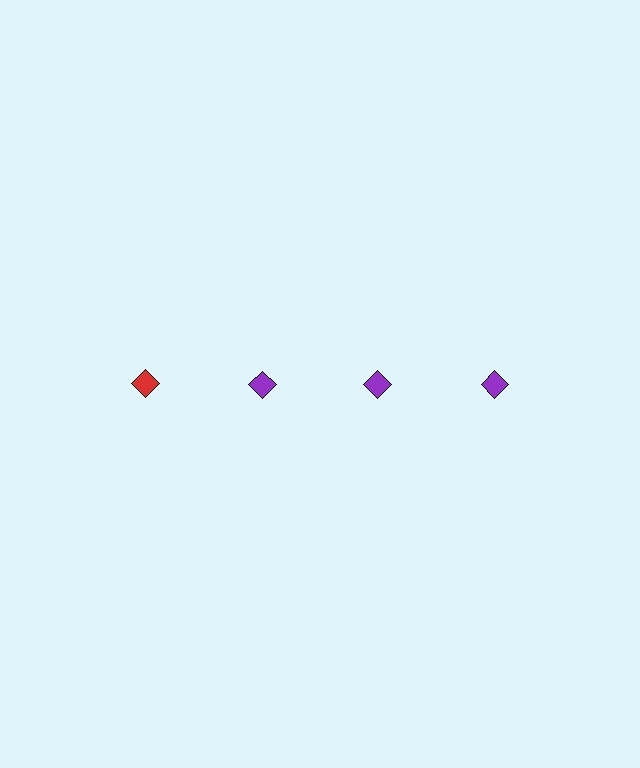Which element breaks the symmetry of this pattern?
The red diamond in the top row, leftmost column breaks the symmetry. All other shapes are purple diamonds.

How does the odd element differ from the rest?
It has a different color: red instead of purple.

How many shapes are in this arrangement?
There are 4 shapes arranged in a grid pattern.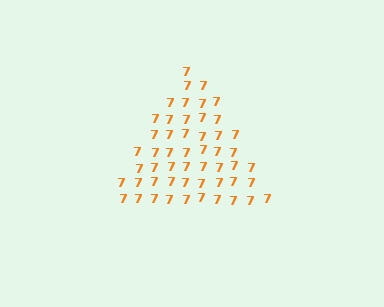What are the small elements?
The small elements are digit 7's.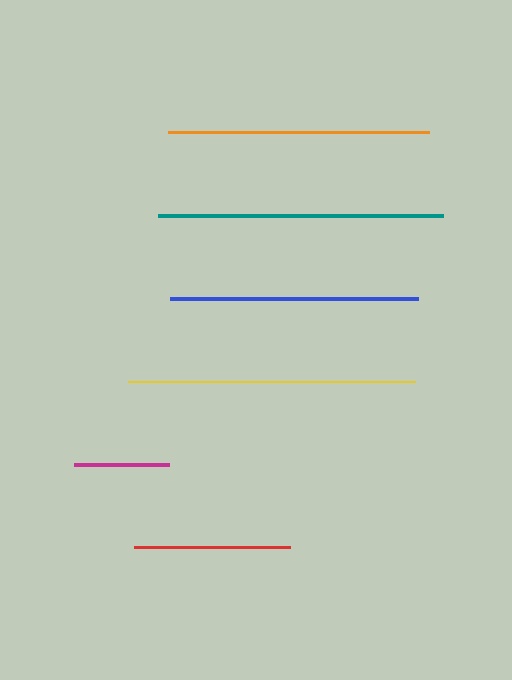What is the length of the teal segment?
The teal segment is approximately 285 pixels long.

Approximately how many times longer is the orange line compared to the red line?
The orange line is approximately 1.7 times the length of the red line.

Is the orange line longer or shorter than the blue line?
The orange line is longer than the blue line.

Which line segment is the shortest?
The magenta line is the shortest at approximately 95 pixels.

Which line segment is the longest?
The yellow line is the longest at approximately 287 pixels.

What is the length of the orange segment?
The orange segment is approximately 261 pixels long.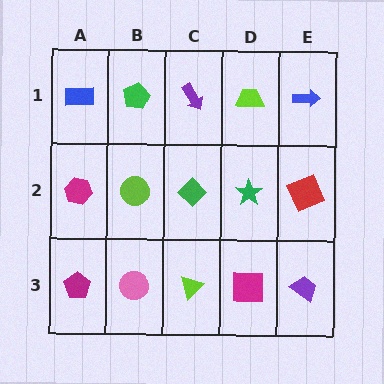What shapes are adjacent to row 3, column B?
A lime circle (row 2, column B), a magenta pentagon (row 3, column A), a lime triangle (row 3, column C).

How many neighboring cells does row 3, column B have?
3.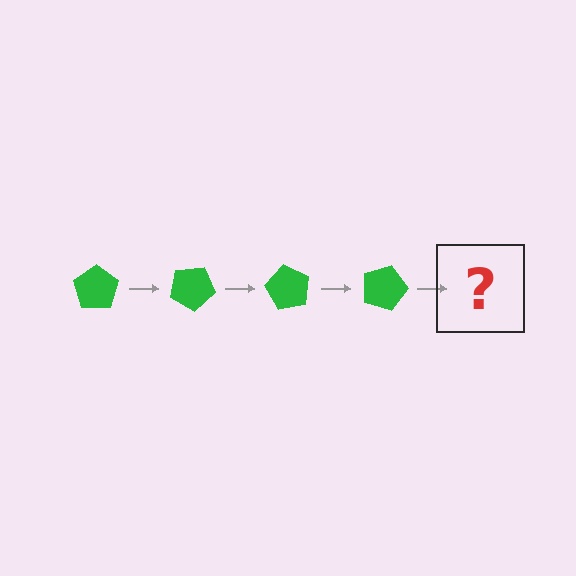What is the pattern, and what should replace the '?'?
The pattern is that the pentagon rotates 30 degrees each step. The '?' should be a green pentagon rotated 120 degrees.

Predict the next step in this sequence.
The next step is a green pentagon rotated 120 degrees.